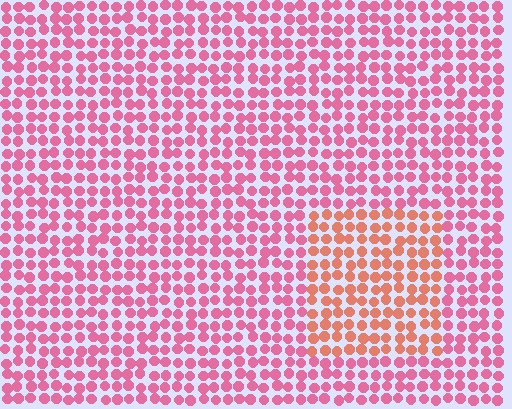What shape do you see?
I see a rectangle.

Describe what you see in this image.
The image is filled with small pink elements in a uniform arrangement. A rectangle-shaped region is visible where the elements are tinted to a slightly different hue, forming a subtle color boundary.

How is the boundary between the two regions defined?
The boundary is defined purely by a slight shift in hue (about 35 degrees). Spacing, size, and orientation are identical on both sides.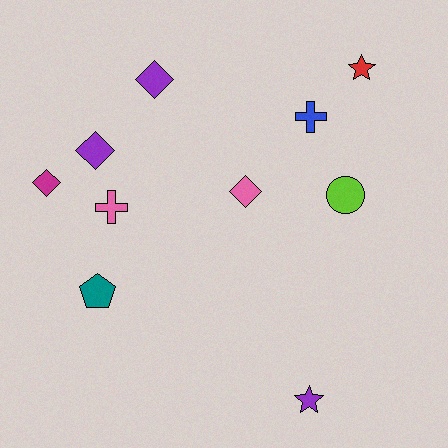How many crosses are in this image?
There are 2 crosses.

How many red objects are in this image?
There is 1 red object.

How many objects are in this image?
There are 10 objects.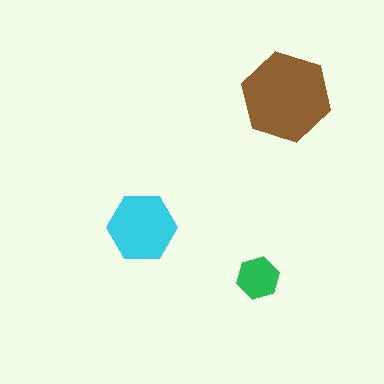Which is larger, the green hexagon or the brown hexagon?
The brown one.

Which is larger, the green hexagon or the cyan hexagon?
The cyan one.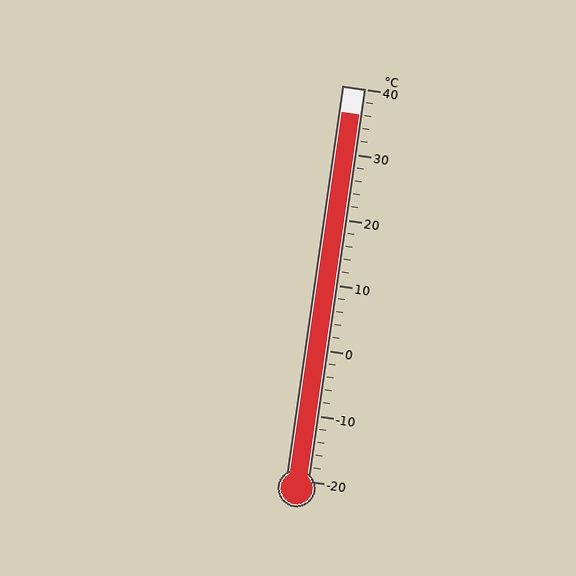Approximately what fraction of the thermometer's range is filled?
The thermometer is filled to approximately 95% of its range.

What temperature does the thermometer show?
The thermometer shows approximately 36°C.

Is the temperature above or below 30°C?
The temperature is above 30°C.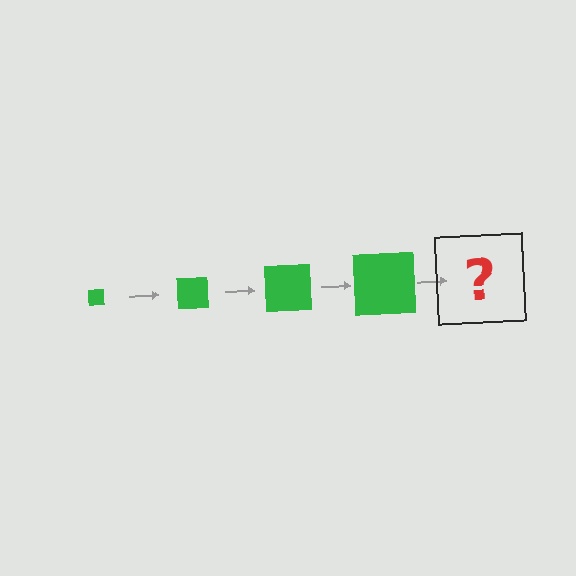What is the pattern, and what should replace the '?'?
The pattern is that the square gets progressively larger each step. The '?' should be a green square, larger than the previous one.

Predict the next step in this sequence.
The next step is a green square, larger than the previous one.